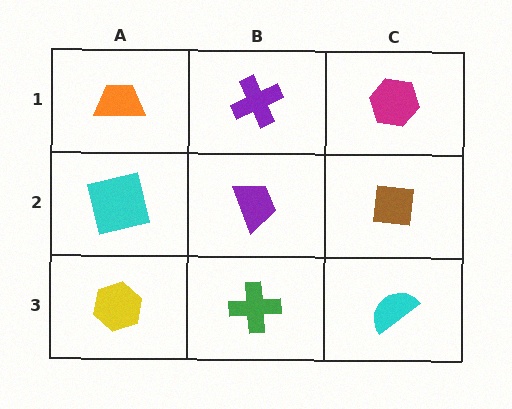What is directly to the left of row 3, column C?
A green cross.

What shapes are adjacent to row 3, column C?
A brown square (row 2, column C), a green cross (row 3, column B).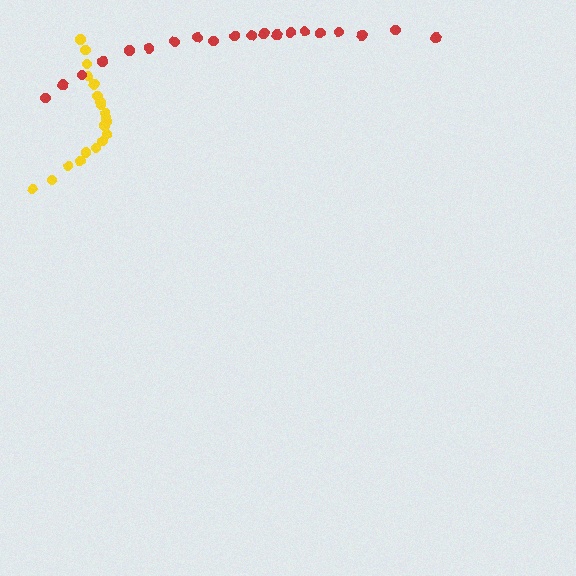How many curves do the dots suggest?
There are 2 distinct paths.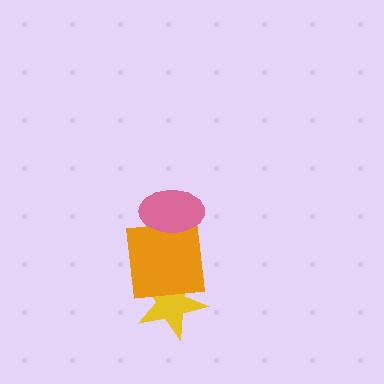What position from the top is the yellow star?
The yellow star is 3rd from the top.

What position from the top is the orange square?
The orange square is 2nd from the top.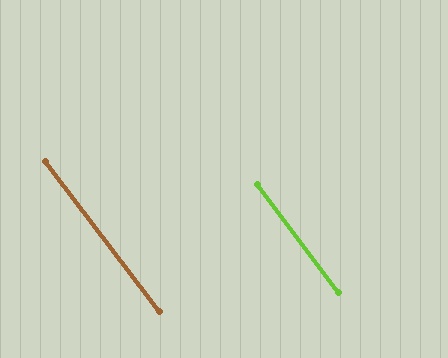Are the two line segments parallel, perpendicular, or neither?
Parallel — their directions differ by only 0.3°.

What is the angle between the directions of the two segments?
Approximately 0 degrees.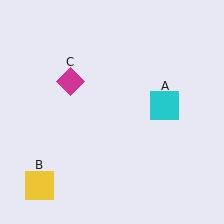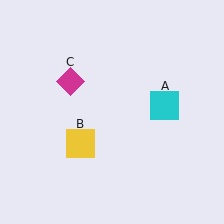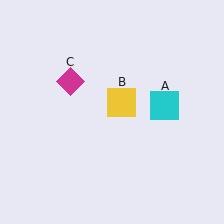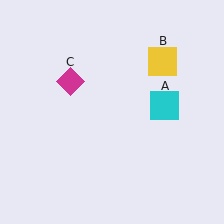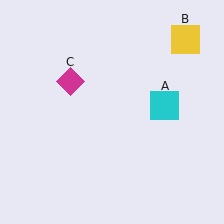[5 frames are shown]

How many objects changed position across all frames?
1 object changed position: yellow square (object B).